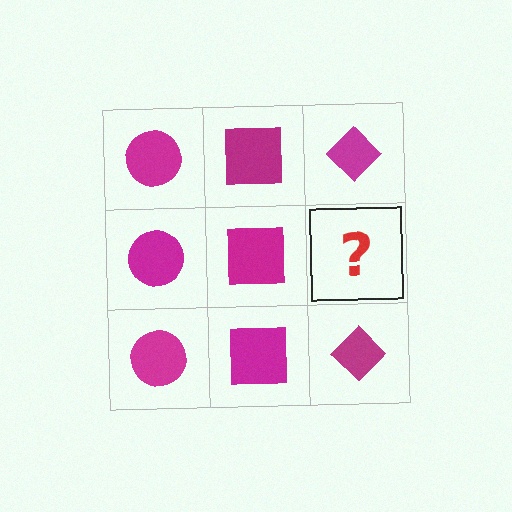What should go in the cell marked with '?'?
The missing cell should contain a magenta diamond.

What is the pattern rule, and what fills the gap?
The rule is that each column has a consistent shape. The gap should be filled with a magenta diamond.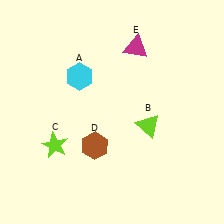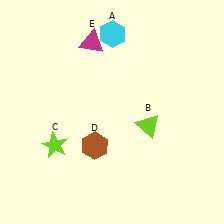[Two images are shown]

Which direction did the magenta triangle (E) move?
The magenta triangle (E) moved left.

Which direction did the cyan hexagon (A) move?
The cyan hexagon (A) moved up.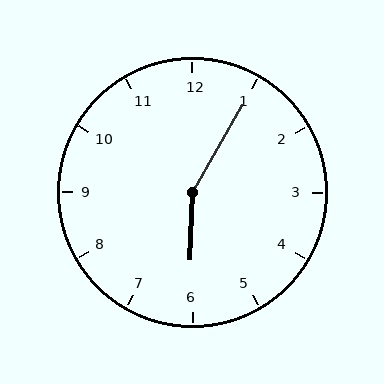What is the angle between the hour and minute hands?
Approximately 152 degrees.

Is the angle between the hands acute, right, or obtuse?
It is obtuse.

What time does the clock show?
6:05.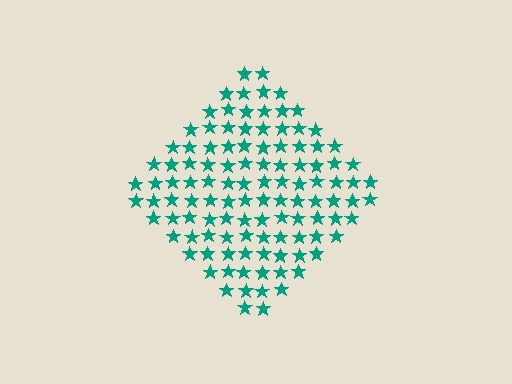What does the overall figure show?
The overall figure shows a diamond.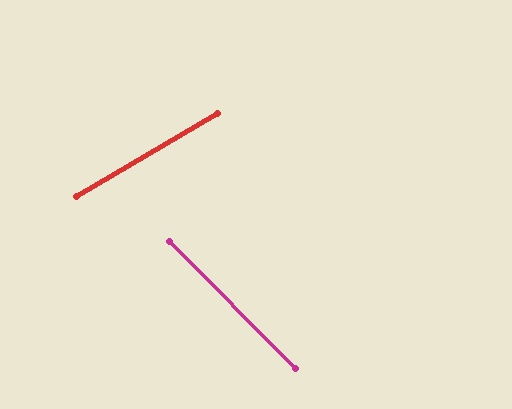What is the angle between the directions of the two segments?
Approximately 76 degrees.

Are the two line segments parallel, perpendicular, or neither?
Neither parallel nor perpendicular — they differ by about 76°.